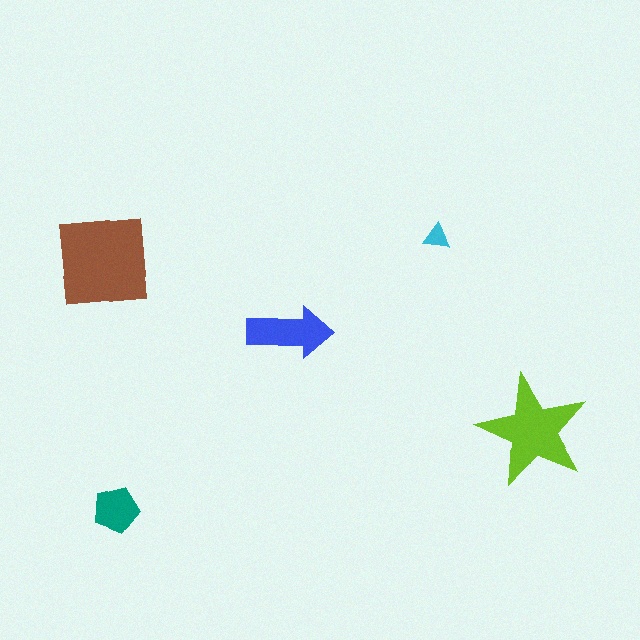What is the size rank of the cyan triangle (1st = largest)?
5th.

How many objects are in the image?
There are 5 objects in the image.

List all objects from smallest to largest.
The cyan triangle, the teal pentagon, the blue arrow, the lime star, the brown square.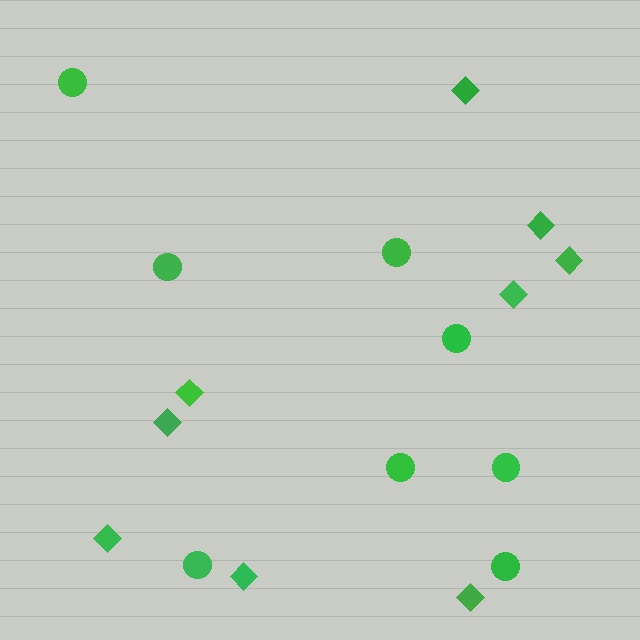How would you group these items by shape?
There are 2 groups: one group of diamonds (9) and one group of circles (8).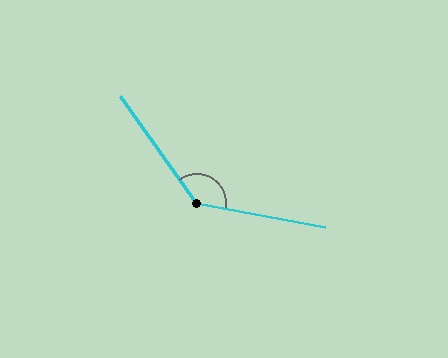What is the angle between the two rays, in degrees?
Approximately 136 degrees.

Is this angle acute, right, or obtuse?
It is obtuse.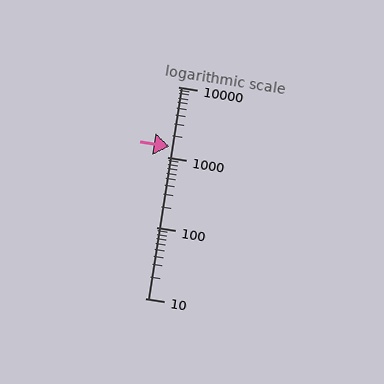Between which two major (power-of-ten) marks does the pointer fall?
The pointer is between 1000 and 10000.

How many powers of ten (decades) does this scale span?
The scale spans 3 decades, from 10 to 10000.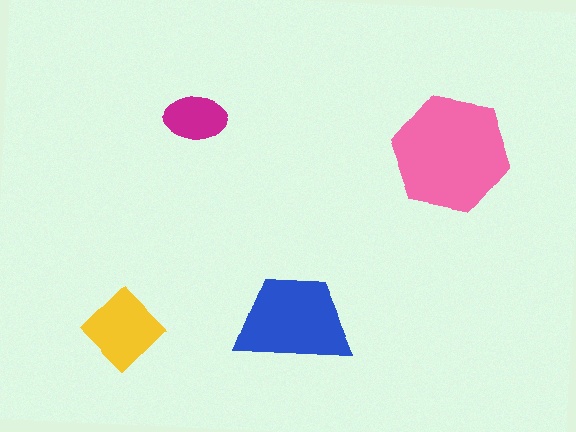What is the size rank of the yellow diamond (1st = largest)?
3rd.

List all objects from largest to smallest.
The pink hexagon, the blue trapezoid, the yellow diamond, the magenta ellipse.